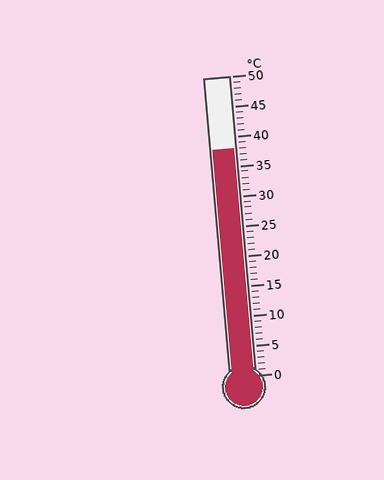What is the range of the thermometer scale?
The thermometer scale ranges from 0°C to 50°C.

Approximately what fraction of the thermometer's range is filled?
The thermometer is filled to approximately 75% of its range.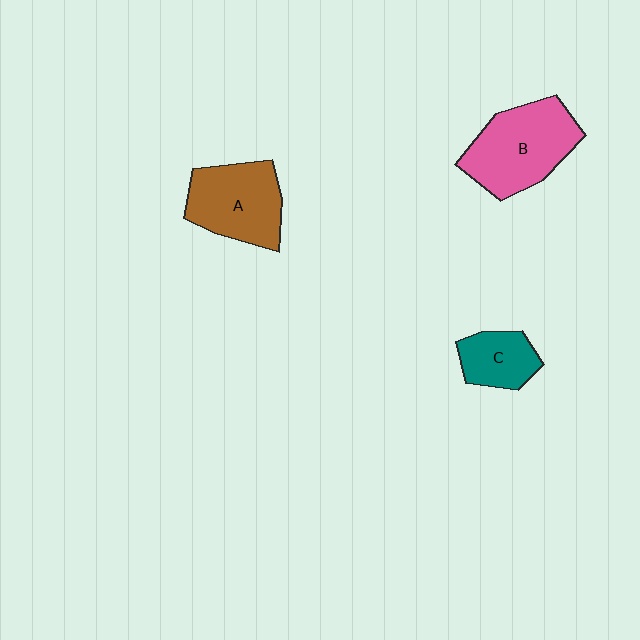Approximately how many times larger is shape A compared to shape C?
Approximately 1.7 times.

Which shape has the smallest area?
Shape C (teal).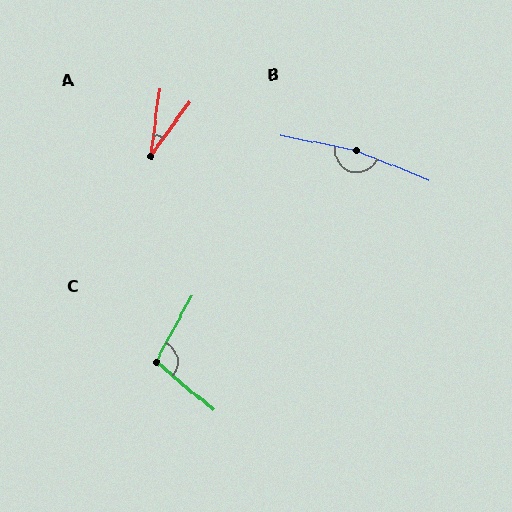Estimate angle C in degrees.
Approximately 101 degrees.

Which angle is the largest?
B, at approximately 169 degrees.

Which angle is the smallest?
A, at approximately 28 degrees.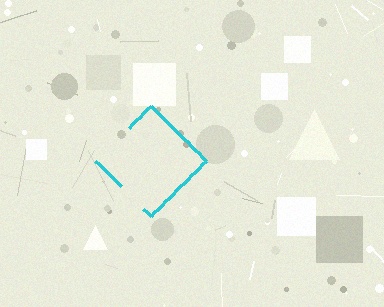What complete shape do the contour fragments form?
The contour fragments form a diamond.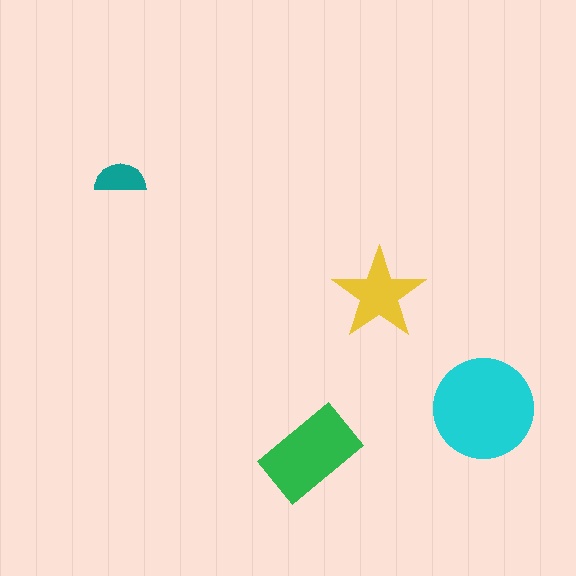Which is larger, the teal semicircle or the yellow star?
The yellow star.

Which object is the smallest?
The teal semicircle.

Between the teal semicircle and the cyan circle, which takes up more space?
The cyan circle.